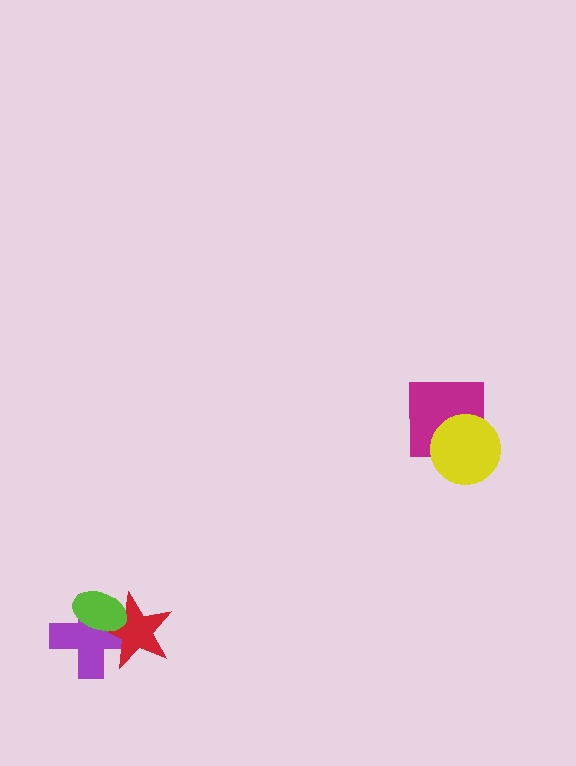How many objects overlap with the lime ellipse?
2 objects overlap with the lime ellipse.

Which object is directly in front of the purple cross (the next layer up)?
The red star is directly in front of the purple cross.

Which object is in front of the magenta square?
The yellow circle is in front of the magenta square.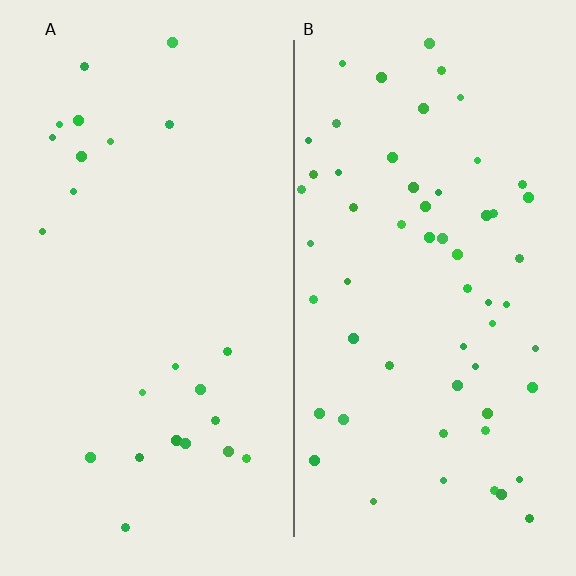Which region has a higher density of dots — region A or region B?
B (the right).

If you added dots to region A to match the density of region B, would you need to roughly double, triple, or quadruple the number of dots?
Approximately double.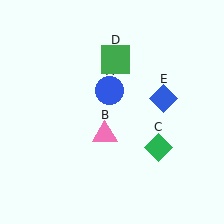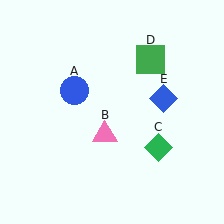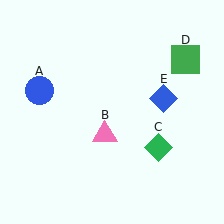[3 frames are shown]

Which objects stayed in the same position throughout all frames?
Pink triangle (object B) and green diamond (object C) and blue diamond (object E) remained stationary.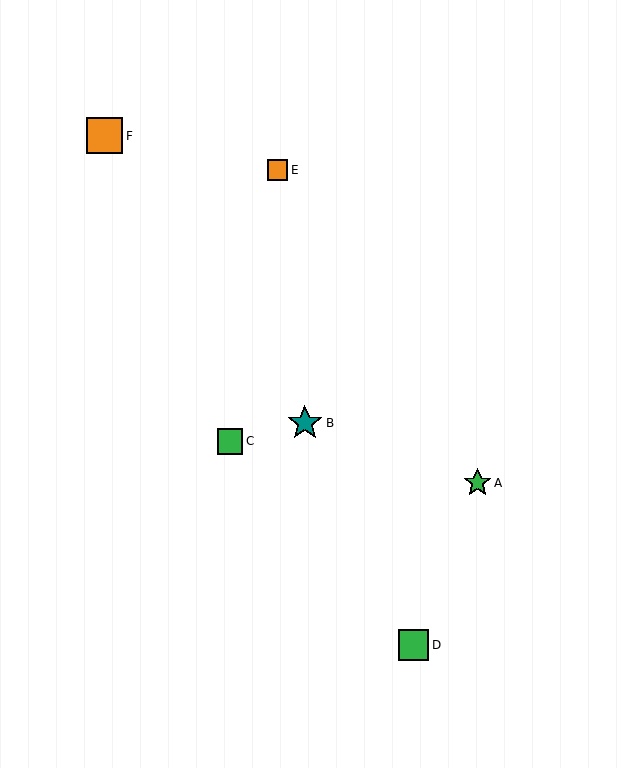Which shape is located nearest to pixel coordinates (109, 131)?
The orange square (labeled F) at (105, 136) is nearest to that location.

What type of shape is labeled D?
Shape D is a green square.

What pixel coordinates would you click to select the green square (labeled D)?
Click at (413, 645) to select the green square D.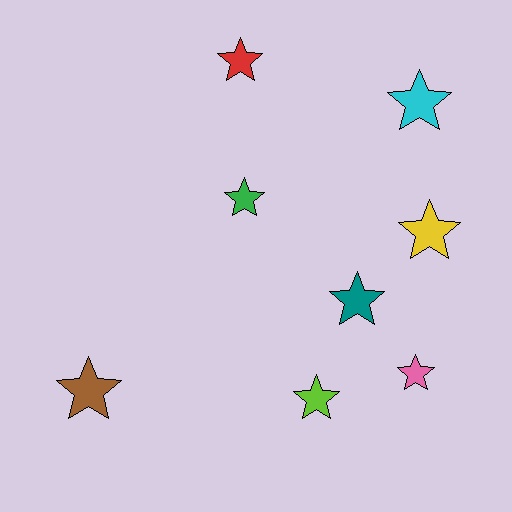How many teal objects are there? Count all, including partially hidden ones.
There is 1 teal object.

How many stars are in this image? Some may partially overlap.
There are 8 stars.